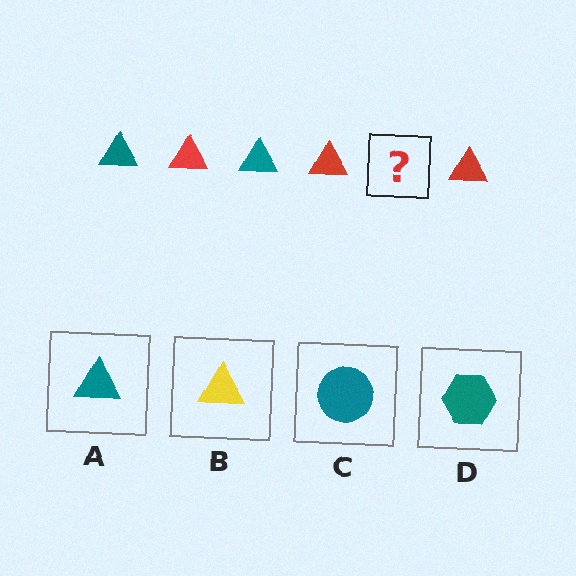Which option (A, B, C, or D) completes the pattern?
A.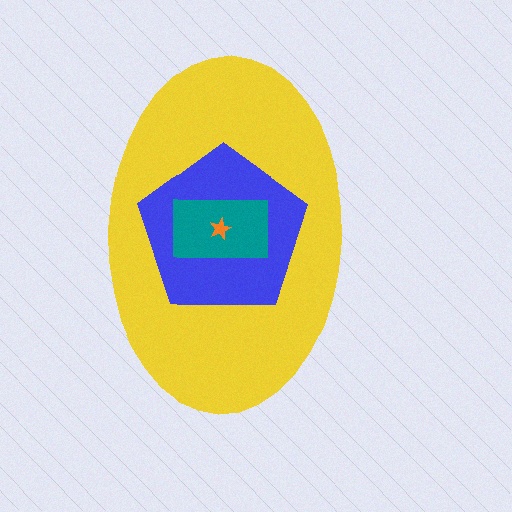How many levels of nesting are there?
4.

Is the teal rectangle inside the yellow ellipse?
Yes.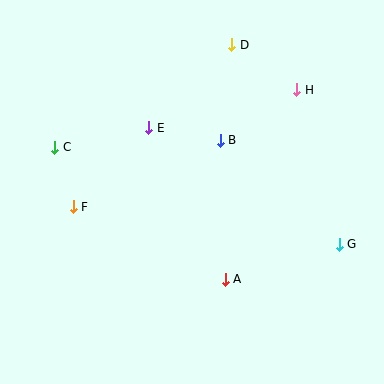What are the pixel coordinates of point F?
Point F is at (73, 207).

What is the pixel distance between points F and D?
The distance between F and D is 226 pixels.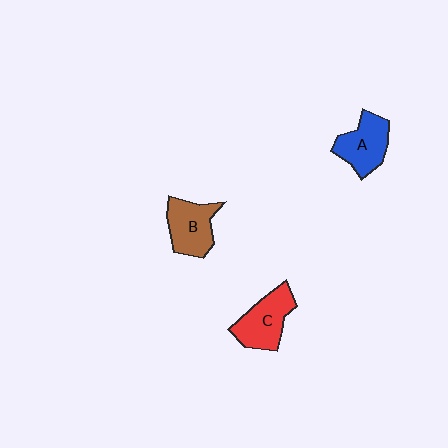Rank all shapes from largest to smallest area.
From largest to smallest: C (red), B (brown), A (blue).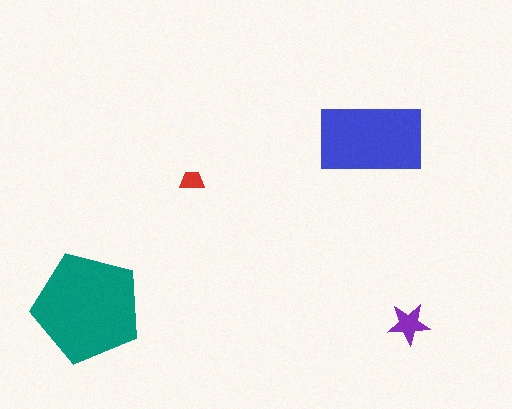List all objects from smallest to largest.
The red trapezoid, the purple star, the blue rectangle, the teal pentagon.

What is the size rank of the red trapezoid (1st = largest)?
4th.